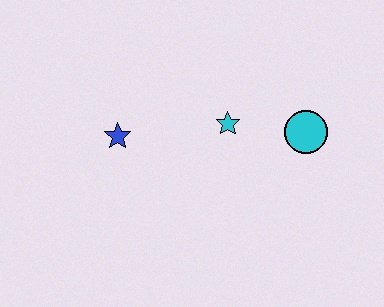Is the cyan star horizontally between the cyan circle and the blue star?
Yes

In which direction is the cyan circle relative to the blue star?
The cyan circle is to the right of the blue star.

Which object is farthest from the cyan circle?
The blue star is farthest from the cyan circle.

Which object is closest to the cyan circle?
The cyan star is closest to the cyan circle.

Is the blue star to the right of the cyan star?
No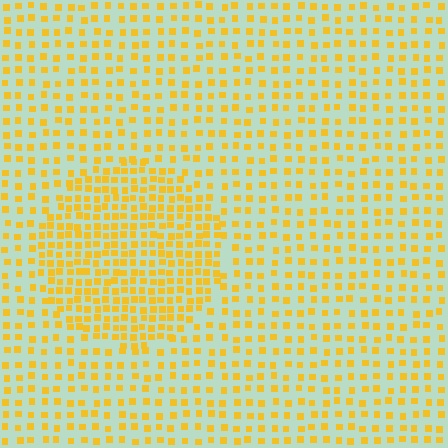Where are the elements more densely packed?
The elements are more densely packed inside the circle boundary.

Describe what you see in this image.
The image contains small yellow elements arranged at two different densities. A circle-shaped region is visible where the elements are more densely packed than the surrounding area.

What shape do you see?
I see a circle.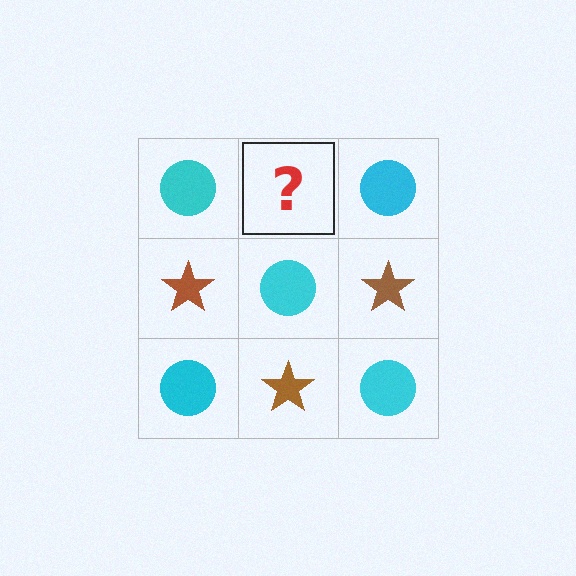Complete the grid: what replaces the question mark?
The question mark should be replaced with a brown star.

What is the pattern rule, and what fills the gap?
The rule is that it alternates cyan circle and brown star in a checkerboard pattern. The gap should be filled with a brown star.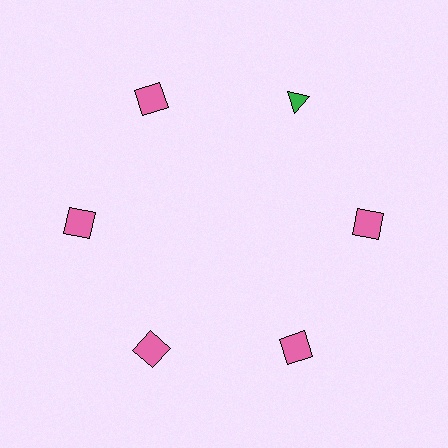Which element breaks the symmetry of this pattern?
The green triangle at roughly the 1 o'clock position breaks the symmetry. All other shapes are pink squares.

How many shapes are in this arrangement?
There are 6 shapes arranged in a ring pattern.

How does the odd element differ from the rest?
It differs in both color (green instead of pink) and shape (triangle instead of square).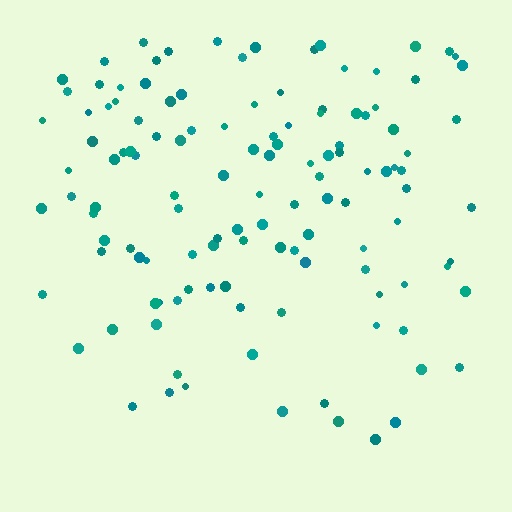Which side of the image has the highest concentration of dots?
The top.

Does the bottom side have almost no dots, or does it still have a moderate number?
Still a moderate number, just noticeably fewer than the top.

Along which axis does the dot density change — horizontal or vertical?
Vertical.